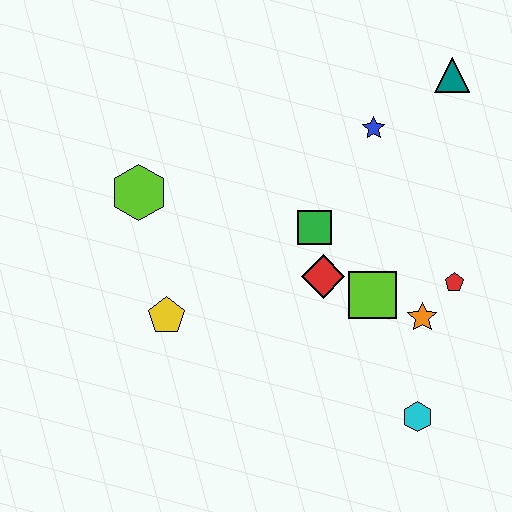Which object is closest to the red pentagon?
The orange star is closest to the red pentagon.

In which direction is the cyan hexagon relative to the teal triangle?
The cyan hexagon is below the teal triangle.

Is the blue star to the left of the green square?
No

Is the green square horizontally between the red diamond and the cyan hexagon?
No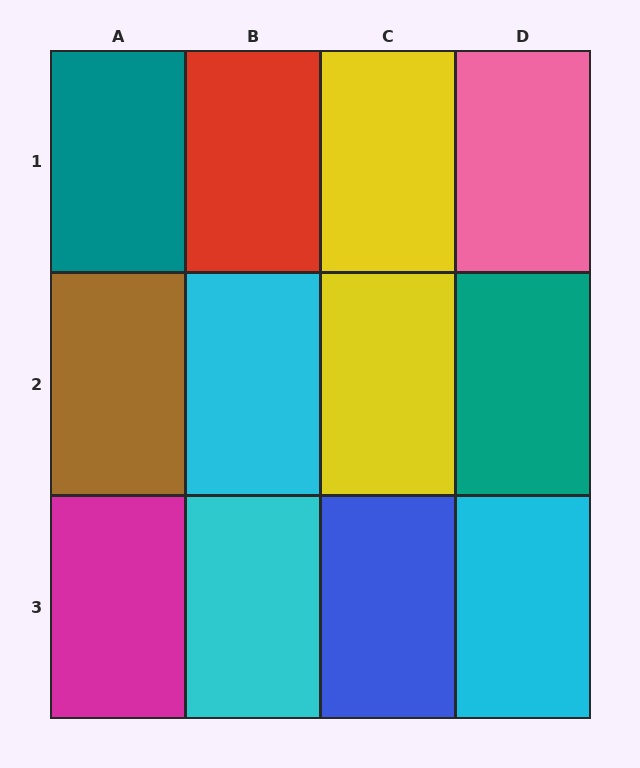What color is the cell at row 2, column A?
Brown.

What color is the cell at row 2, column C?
Yellow.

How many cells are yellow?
2 cells are yellow.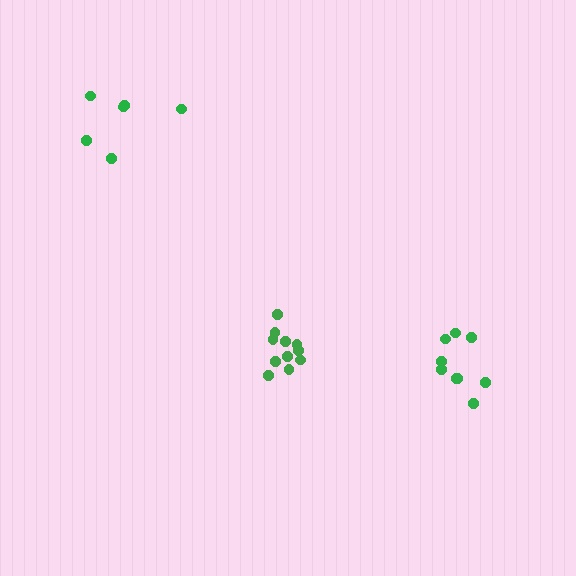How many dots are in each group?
Group 1: 11 dots, Group 2: 9 dots, Group 3: 6 dots (26 total).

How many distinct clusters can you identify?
There are 3 distinct clusters.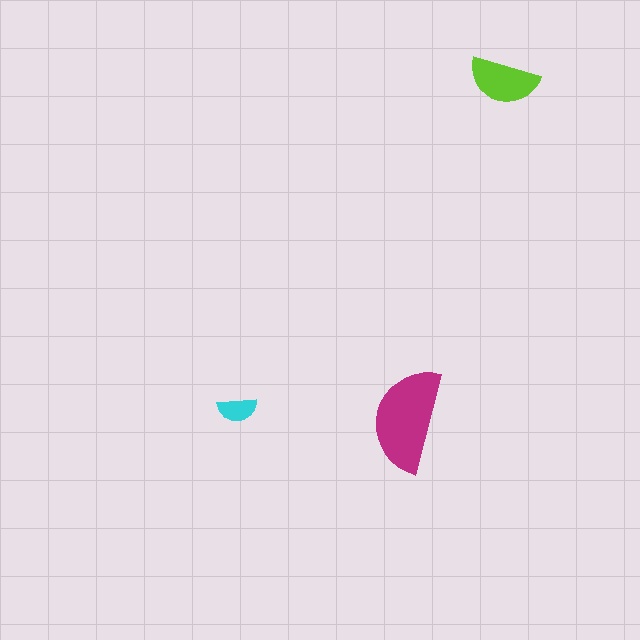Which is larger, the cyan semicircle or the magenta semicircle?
The magenta one.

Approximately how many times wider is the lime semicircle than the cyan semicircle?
About 2 times wider.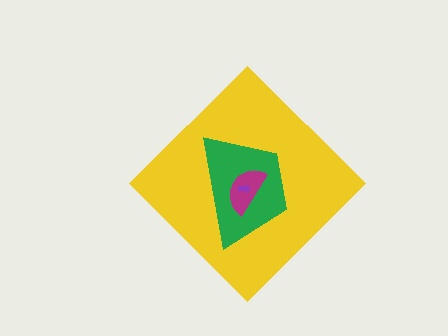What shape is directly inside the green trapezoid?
The magenta semicircle.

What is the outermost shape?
The yellow diamond.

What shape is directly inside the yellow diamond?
The green trapezoid.